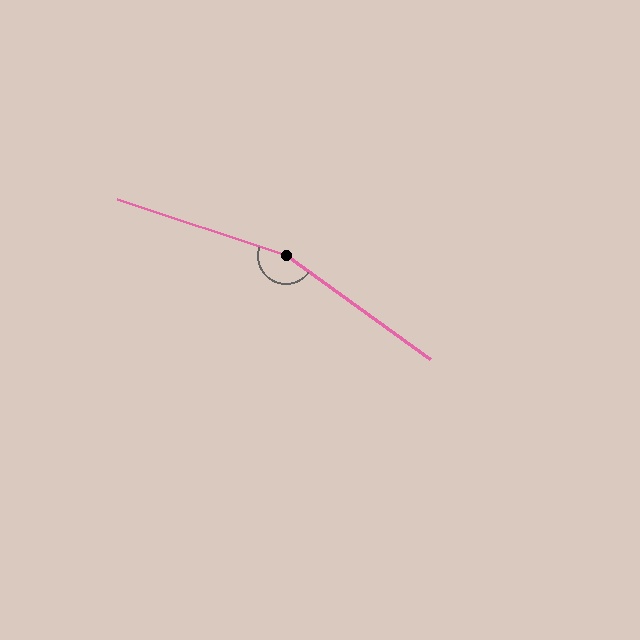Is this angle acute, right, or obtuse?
It is obtuse.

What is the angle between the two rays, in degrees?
Approximately 163 degrees.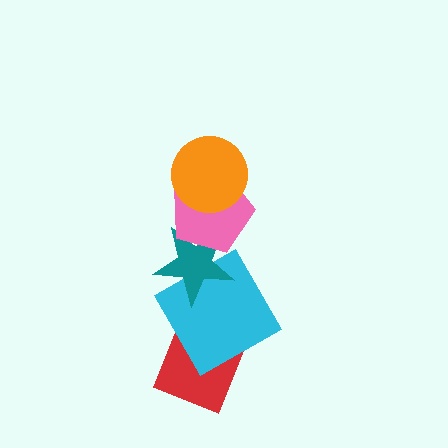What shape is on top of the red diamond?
The cyan square is on top of the red diamond.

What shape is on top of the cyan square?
The teal star is on top of the cyan square.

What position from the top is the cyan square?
The cyan square is 4th from the top.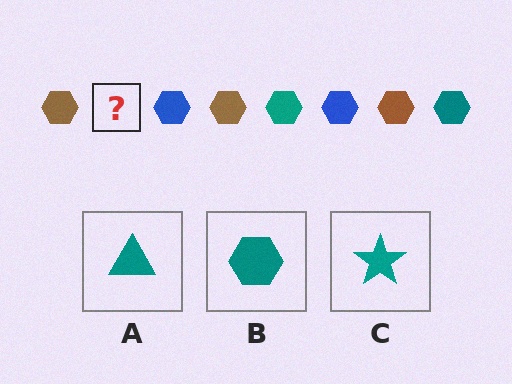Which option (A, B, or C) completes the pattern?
B.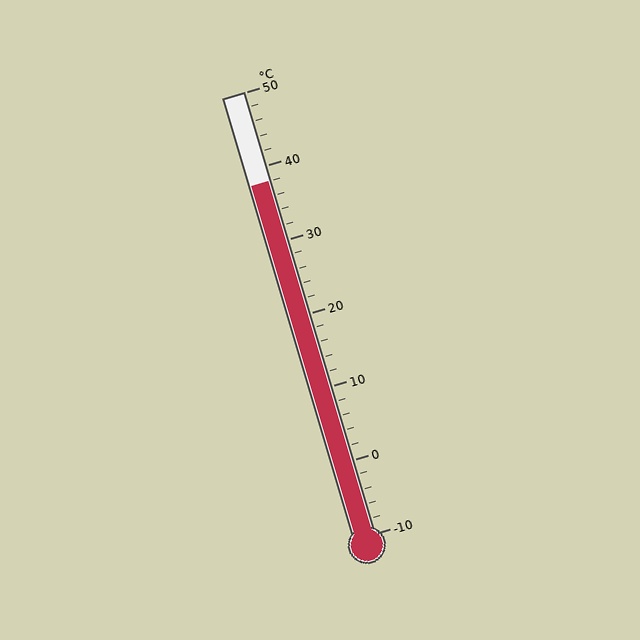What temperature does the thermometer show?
The thermometer shows approximately 38°C.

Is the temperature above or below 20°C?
The temperature is above 20°C.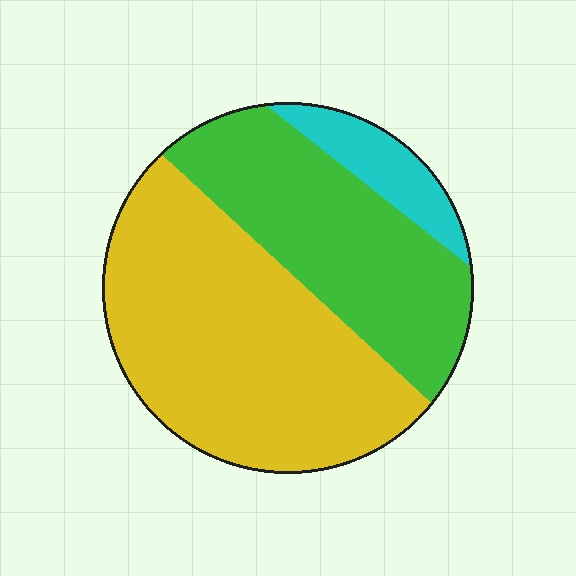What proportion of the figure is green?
Green takes up about three eighths (3/8) of the figure.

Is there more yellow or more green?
Yellow.